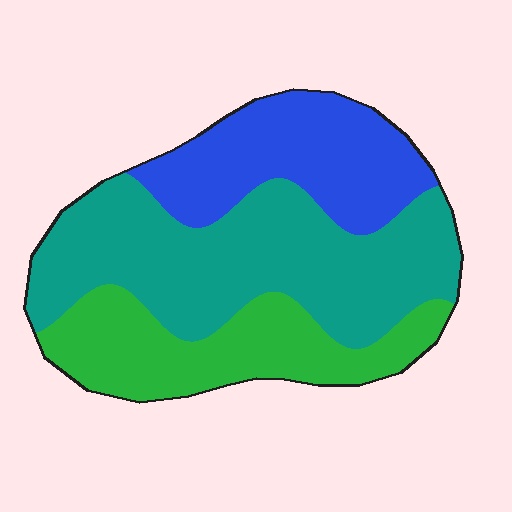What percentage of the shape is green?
Green covers around 25% of the shape.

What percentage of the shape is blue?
Blue covers about 25% of the shape.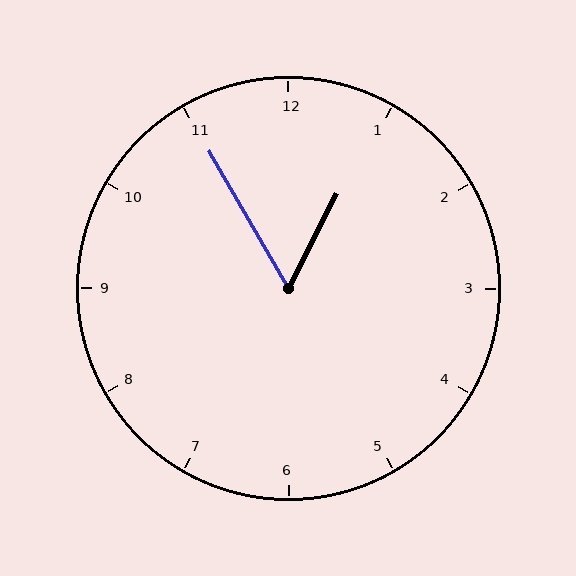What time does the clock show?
12:55.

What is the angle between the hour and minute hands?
Approximately 58 degrees.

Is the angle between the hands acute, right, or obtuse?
It is acute.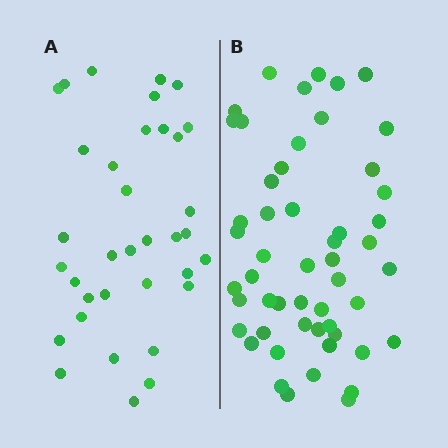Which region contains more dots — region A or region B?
Region B (the right region) has more dots.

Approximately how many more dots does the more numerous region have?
Region B has approximately 15 more dots than region A.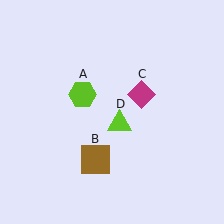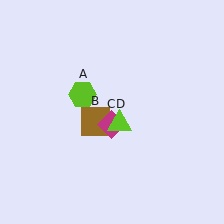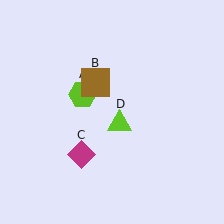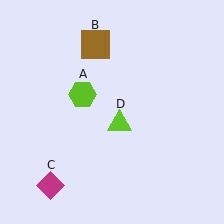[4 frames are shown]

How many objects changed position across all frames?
2 objects changed position: brown square (object B), magenta diamond (object C).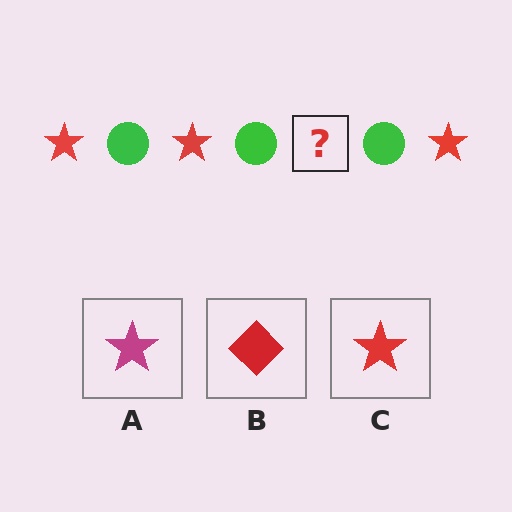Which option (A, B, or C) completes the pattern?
C.